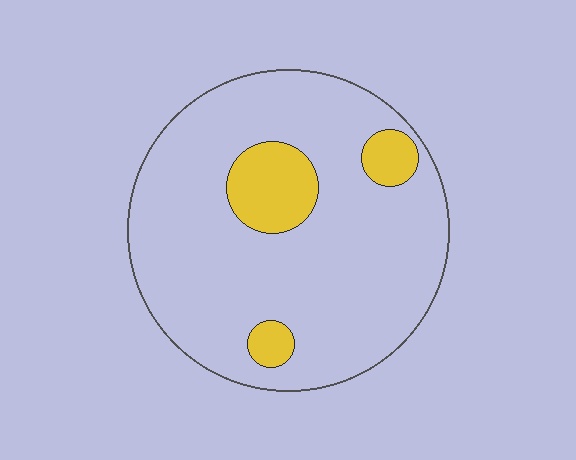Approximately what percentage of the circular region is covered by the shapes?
Approximately 15%.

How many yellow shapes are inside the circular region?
3.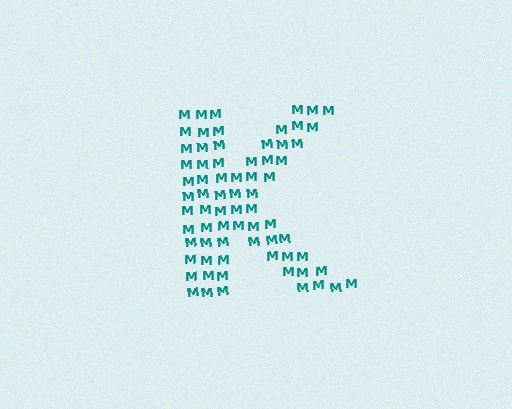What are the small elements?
The small elements are letter M's.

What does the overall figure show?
The overall figure shows the letter K.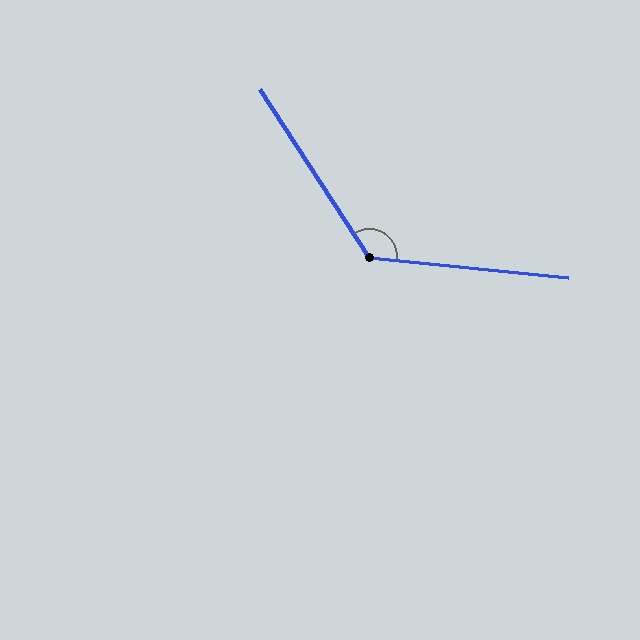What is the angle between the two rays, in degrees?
Approximately 129 degrees.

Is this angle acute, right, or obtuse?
It is obtuse.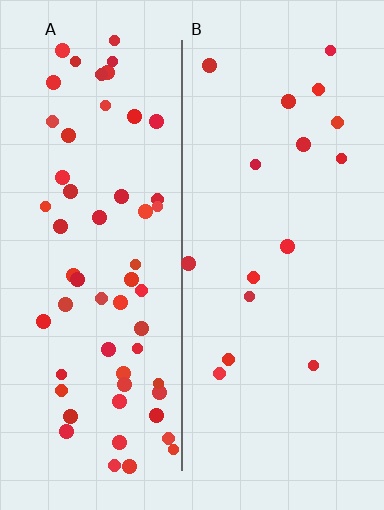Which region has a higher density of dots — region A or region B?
A (the left).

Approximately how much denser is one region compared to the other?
Approximately 3.7× — region A over region B.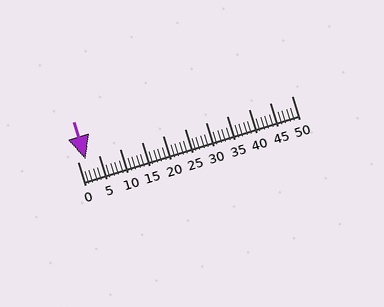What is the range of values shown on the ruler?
The ruler shows values from 0 to 50.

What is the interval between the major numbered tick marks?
The major tick marks are spaced 5 units apart.